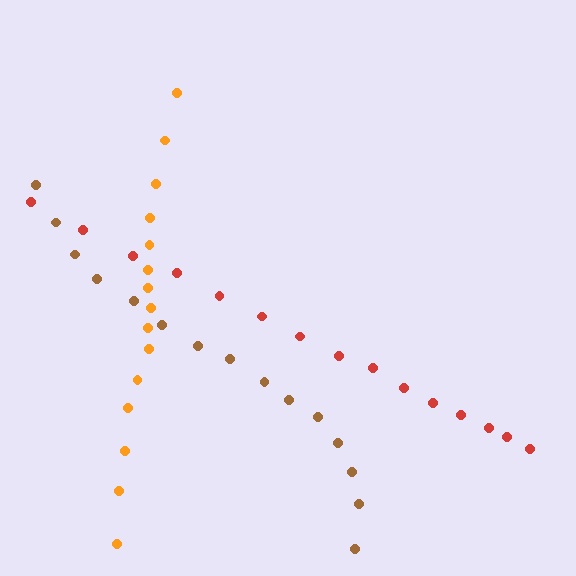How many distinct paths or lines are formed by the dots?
There are 3 distinct paths.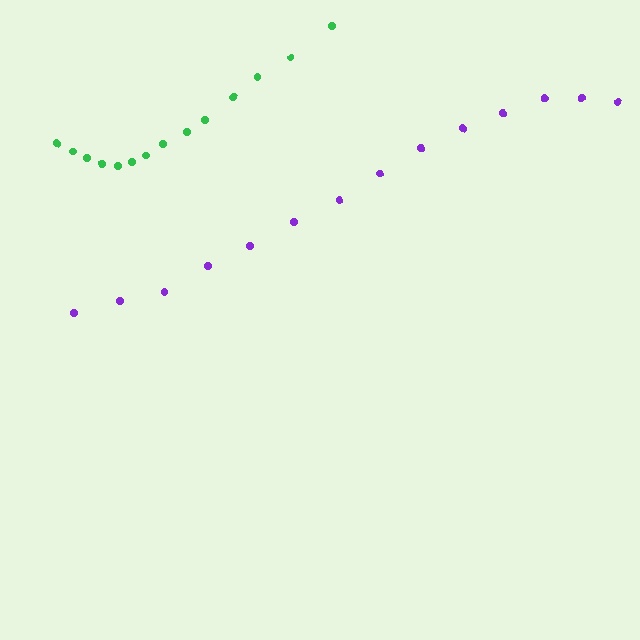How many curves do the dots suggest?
There are 2 distinct paths.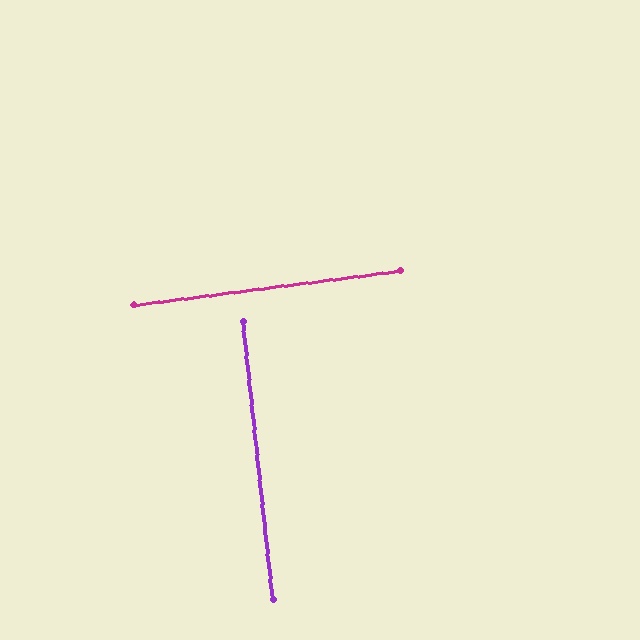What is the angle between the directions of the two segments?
Approximately 89 degrees.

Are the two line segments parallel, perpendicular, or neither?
Perpendicular — they meet at approximately 89°.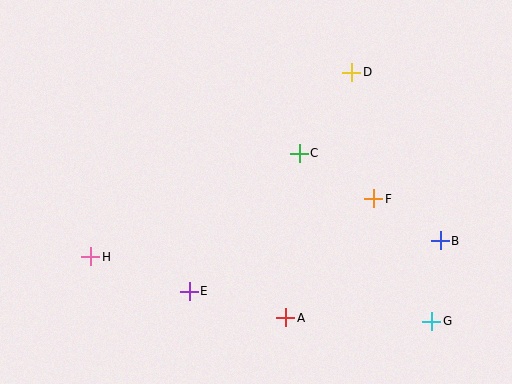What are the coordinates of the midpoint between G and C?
The midpoint between G and C is at (366, 237).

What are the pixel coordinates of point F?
Point F is at (374, 199).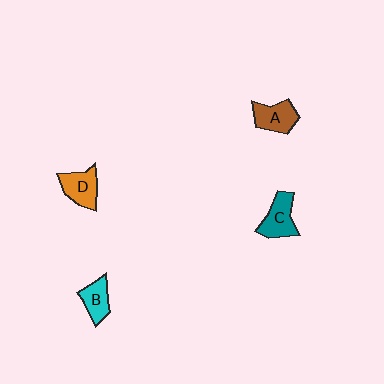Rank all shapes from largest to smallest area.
From largest to smallest: C (teal), D (orange), A (brown), B (cyan).